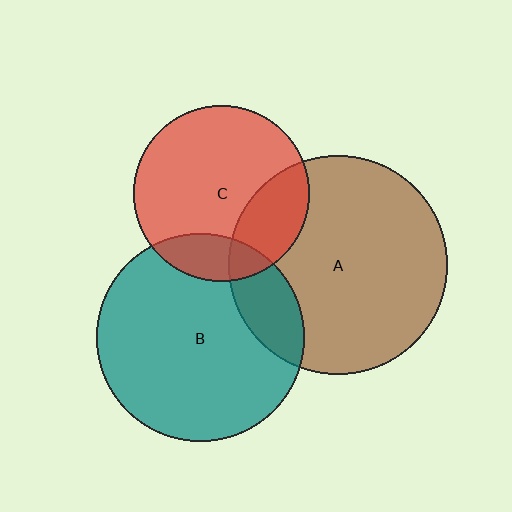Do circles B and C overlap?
Yes.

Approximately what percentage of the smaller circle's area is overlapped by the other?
Approximately 15%.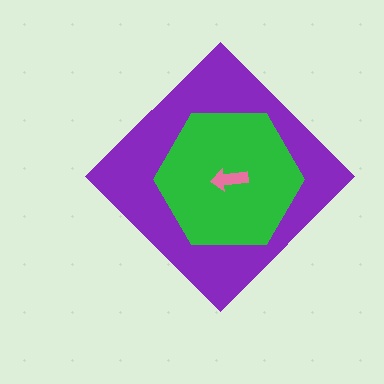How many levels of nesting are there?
3.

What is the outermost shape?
The purple diamond.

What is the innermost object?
The pink arrow.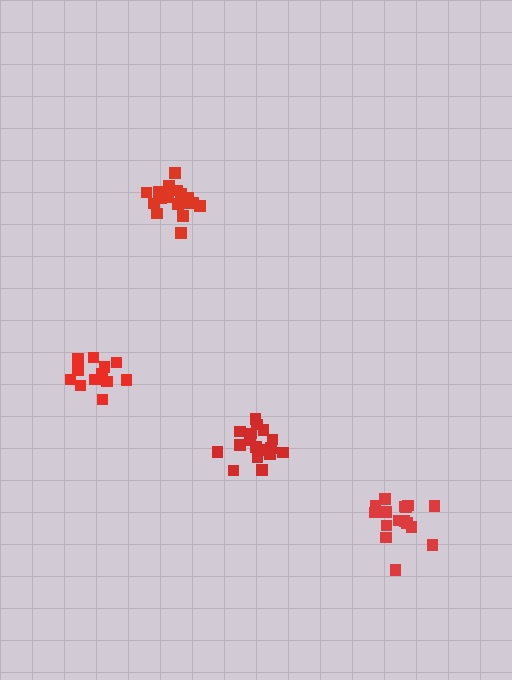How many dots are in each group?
Group 1: 18 dots, Group 2: 12 dots, Group 3: 16 dots, Group 4: 18 dots (64 total).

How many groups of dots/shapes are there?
There are 4 groups.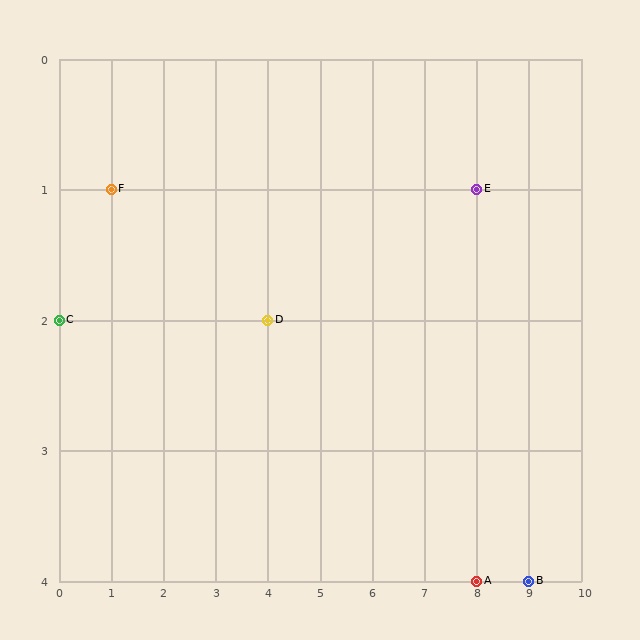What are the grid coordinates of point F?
Point F is at grid coordinates (1, 1).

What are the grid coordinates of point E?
Point E is at grid coordinates (8, 1).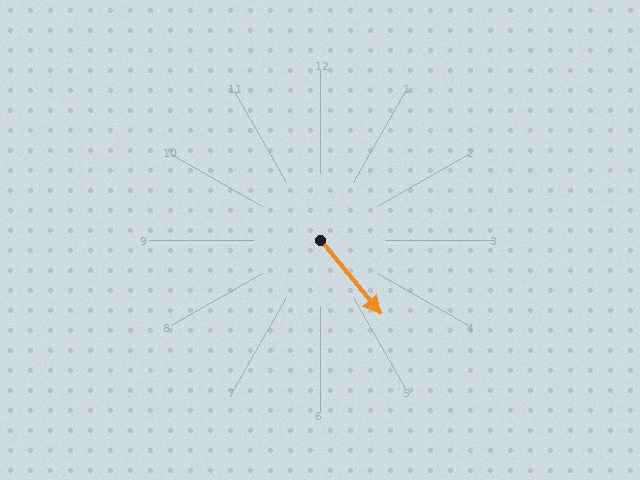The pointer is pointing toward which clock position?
Roughly 5 o'clock.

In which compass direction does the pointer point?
Southeast.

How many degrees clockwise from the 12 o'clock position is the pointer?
Approximately 141 degrees.